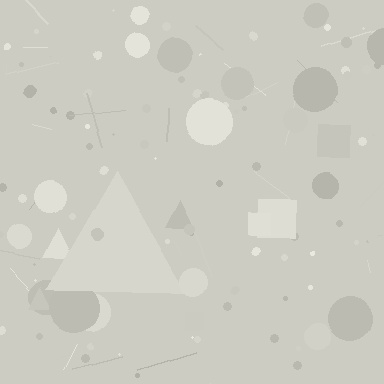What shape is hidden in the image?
A triangle is hidden in the image.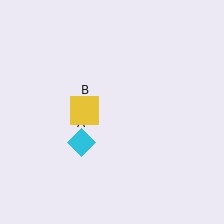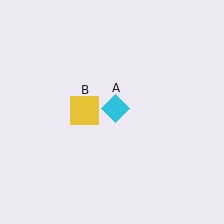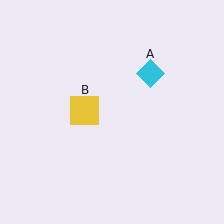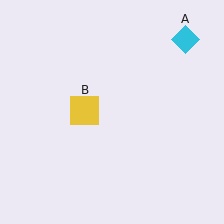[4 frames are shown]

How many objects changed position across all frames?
1 object changed position: cyan diamond (object A).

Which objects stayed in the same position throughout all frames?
Yellow square (object B) remained stationary.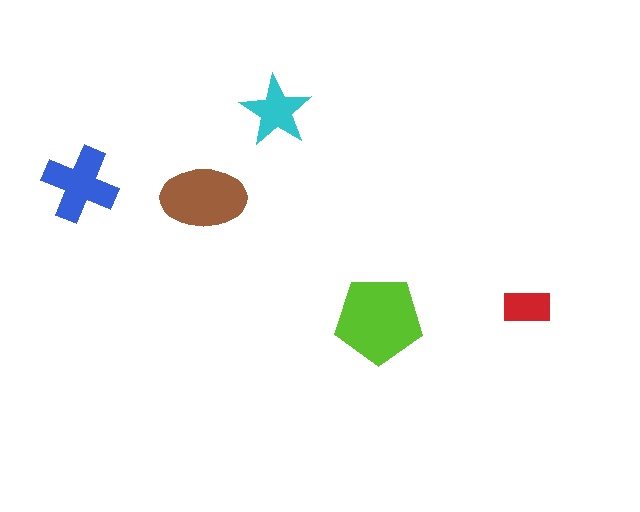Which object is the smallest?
The red rectangle.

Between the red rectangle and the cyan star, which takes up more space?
The cyan star.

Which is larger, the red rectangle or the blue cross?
The blue cross.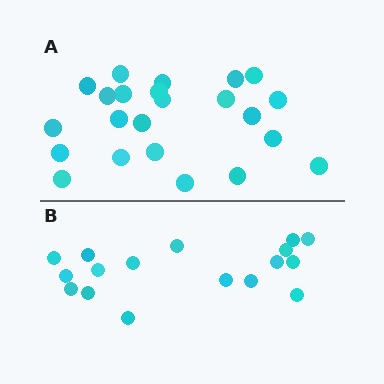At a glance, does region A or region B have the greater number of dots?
Region A (the top region) has more dots.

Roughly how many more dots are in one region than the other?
Region A has about 6 more dots than region B.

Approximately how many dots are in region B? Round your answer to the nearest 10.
About 20 dots. (The exact count is 17, which rounds to 20.)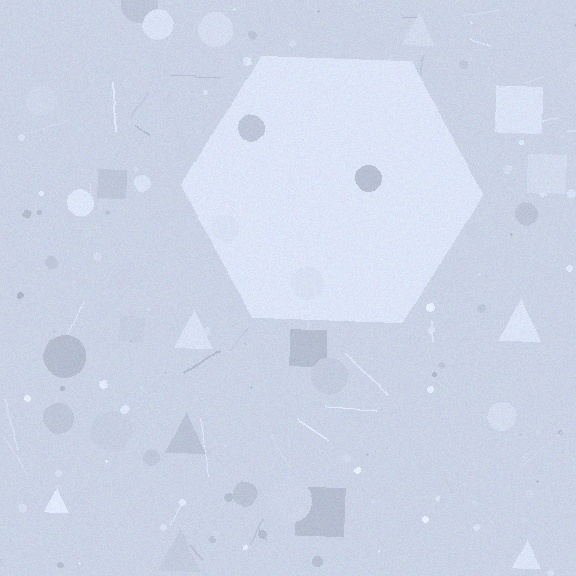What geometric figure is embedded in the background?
A hexagon is embedded in the background.